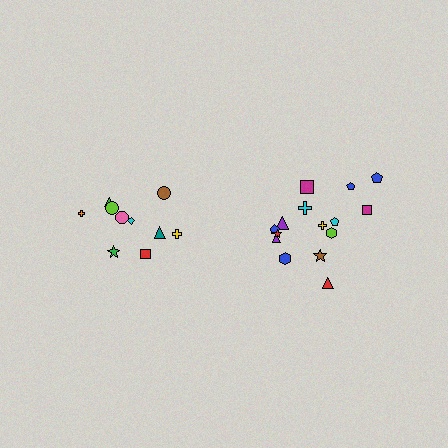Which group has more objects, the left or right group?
The right group.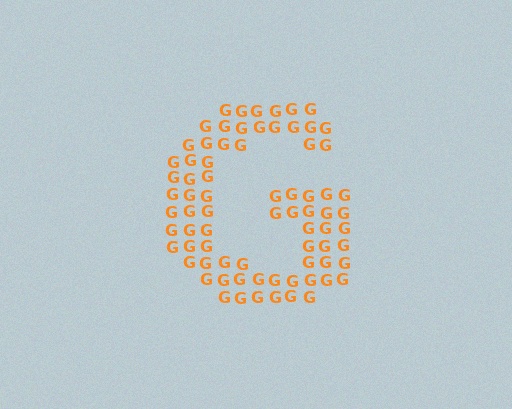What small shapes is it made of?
It is made of small letter G's.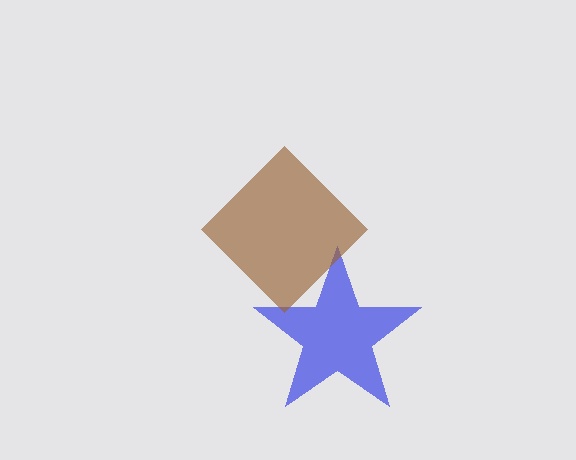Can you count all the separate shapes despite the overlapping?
Yes, there are 2 separate shapes.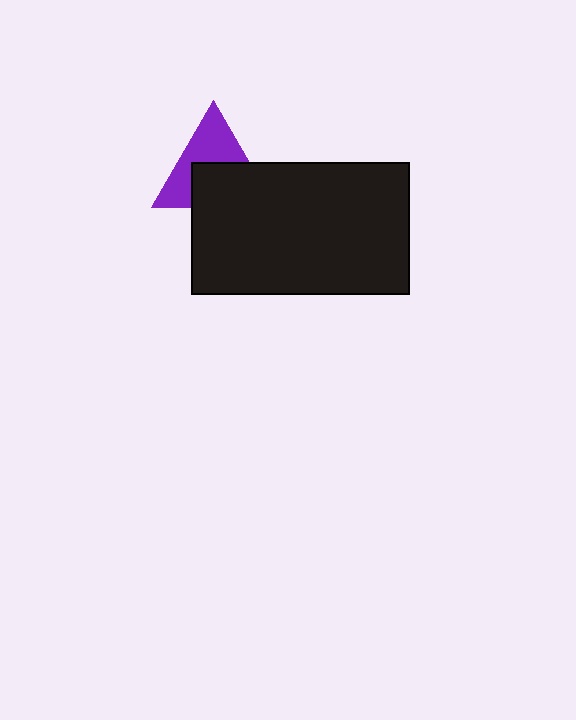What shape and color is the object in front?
The object in front is a black rectangle.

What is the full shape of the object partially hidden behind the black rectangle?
The partially hidden object is a purple triangle.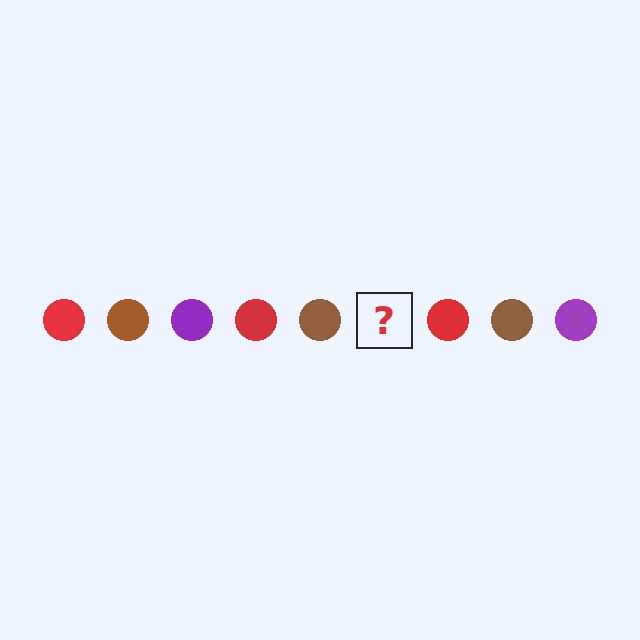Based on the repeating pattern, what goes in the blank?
The blank should be a purple circle.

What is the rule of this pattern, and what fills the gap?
The rule is that the pattern cycles through red, brown, purple circles. The gap should be filled with a purple circle.